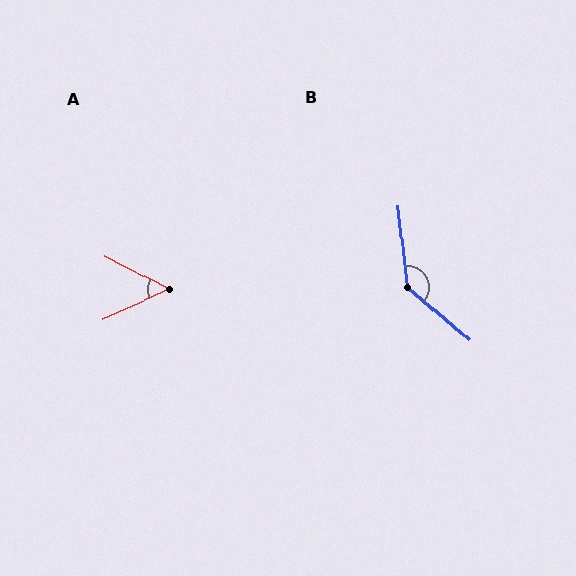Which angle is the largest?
B, at approximately 137 degrees.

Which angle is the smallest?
A, at approximately 51 degrees.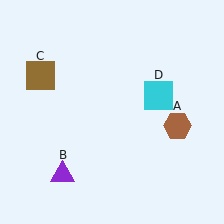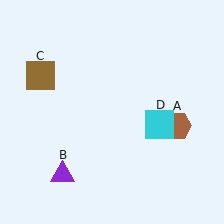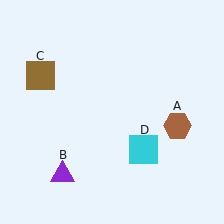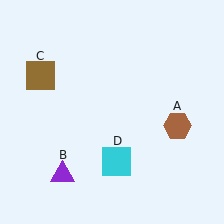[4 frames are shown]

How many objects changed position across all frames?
1 object changed position: cyan square (object D).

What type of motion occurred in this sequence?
The cyan square (object D) rotated clockwise around the center of the scene.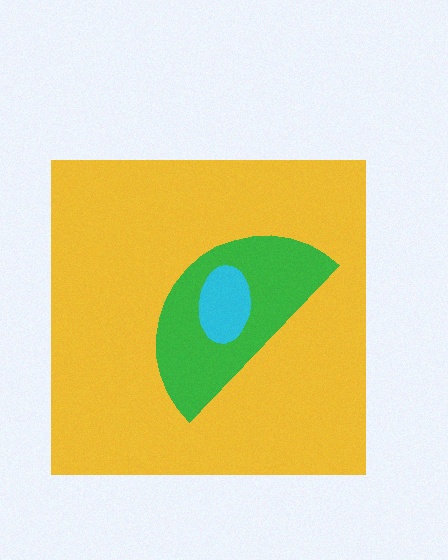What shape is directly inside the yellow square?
The green semicircle.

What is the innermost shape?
The cyan ellipse.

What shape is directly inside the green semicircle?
The cyan ellipse.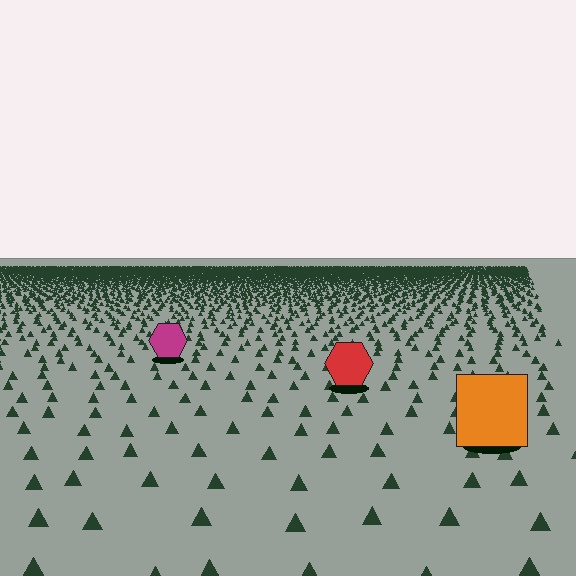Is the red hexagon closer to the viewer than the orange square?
No. The orange square is closer — you can tell from the texture gradient: the ground texture is coarser near it.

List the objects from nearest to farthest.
From nearest to farthest: the orange square, the red hexagon, the magenta hexagon.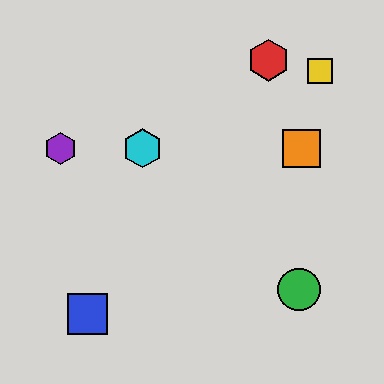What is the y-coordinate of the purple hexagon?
The purple hexagon is at y≈148.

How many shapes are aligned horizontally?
3 shapes (the purple hexagon, the orange square, the cyan hexagon) are aligned horizontally.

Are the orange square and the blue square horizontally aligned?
No, the orange square is at y≈148 and the blue square is at y≈314.